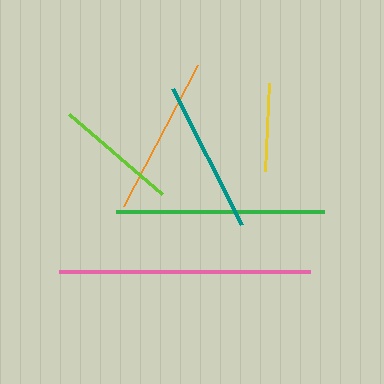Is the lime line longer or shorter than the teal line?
The teal line is longer than the lime line.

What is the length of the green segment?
The green segment is approximately 208 pixels long.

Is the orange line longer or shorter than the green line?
The green line is longer than the orange line.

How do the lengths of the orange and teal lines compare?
The orange and teal lines are approximately the same length.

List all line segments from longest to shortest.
From longest to shortest: pink, green, orange, teal, lime, yellow.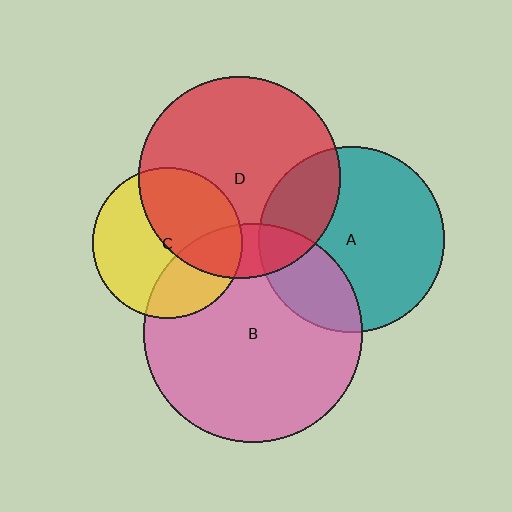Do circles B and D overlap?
Yes.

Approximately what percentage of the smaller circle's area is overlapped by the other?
Approximately 15%.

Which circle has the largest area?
Circle B (pink).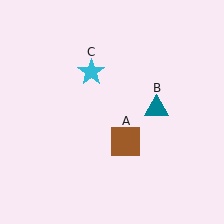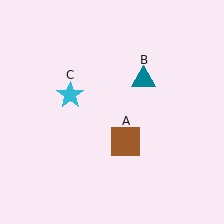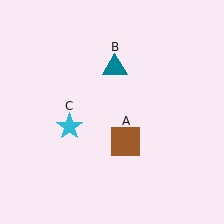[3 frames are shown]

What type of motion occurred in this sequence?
The teal triangle (object B), cyan star (object C) rotated counterclockwise around the center of the scene.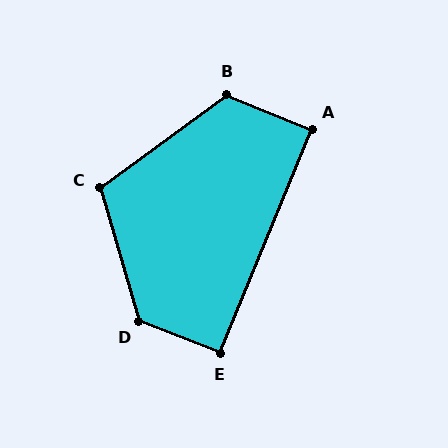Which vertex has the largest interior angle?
D, at approximately 127 degrees.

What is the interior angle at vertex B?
Approximately 122 degrees (obtuse).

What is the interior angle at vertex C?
Approximately 110 degrees (obtuse).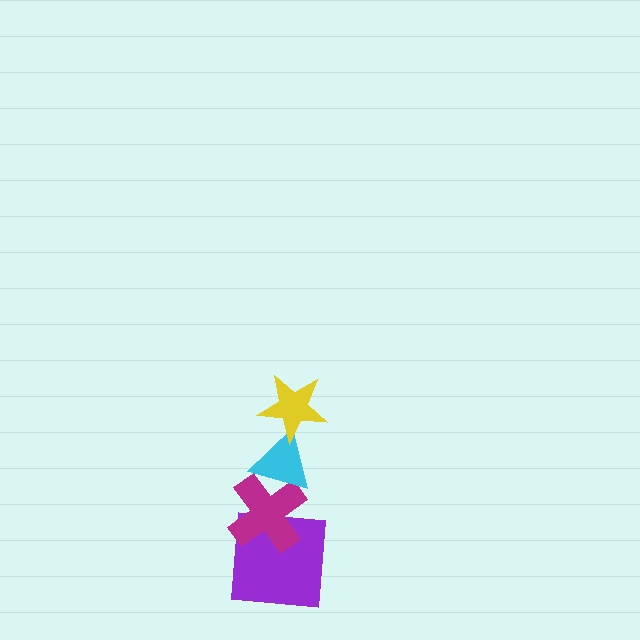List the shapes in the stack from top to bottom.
From top to bottom: the yellow star, the cyan triangle, the magenta cross, the purple square.